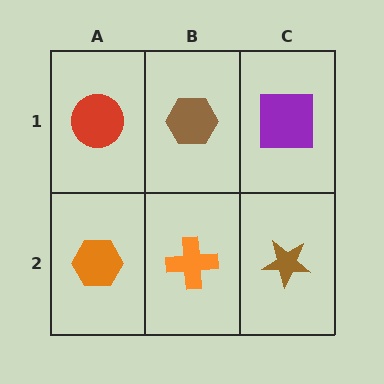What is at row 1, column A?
A red circle.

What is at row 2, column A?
An orange hexagon.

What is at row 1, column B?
A brown hexagon.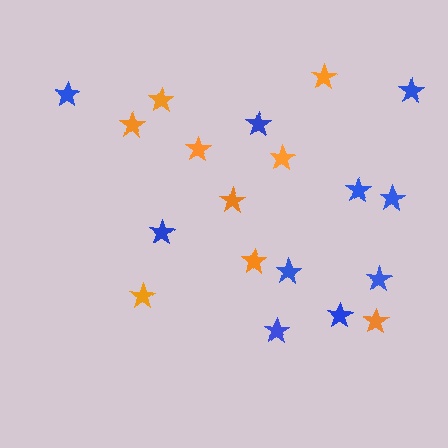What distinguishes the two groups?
There are 2 groups: one group of blue stars (10) and one group of orange stars (9).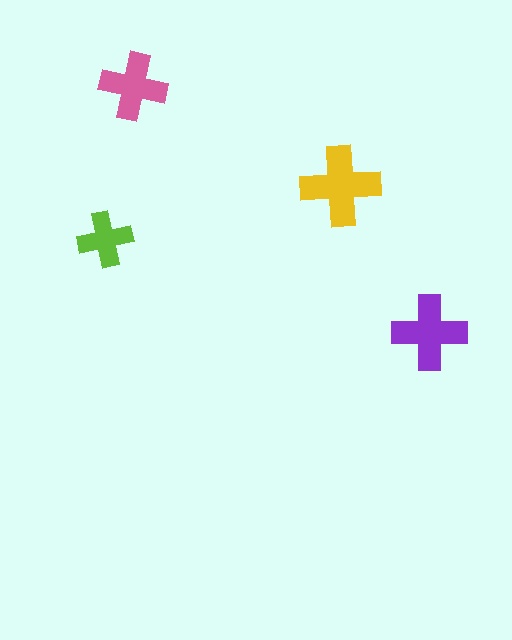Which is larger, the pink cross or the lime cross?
The pink one.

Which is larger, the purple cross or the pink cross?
The purple one.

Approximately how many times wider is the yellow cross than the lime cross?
About 1.5 times wider.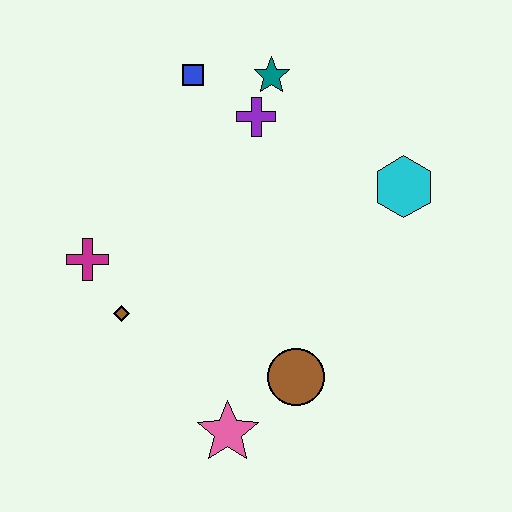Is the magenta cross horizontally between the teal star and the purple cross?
No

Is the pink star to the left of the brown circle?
Yes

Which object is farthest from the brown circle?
The blue square is farthest from the brown circle.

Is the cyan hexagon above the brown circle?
Yes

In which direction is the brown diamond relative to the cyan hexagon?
The brown diamond is to the left of the cyan hexagon.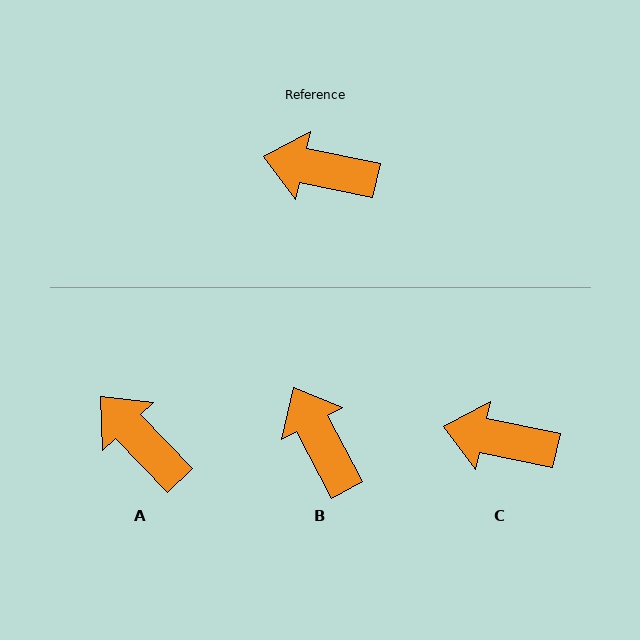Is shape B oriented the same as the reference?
No, it is off by about 50 degrees.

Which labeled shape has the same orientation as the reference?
C.